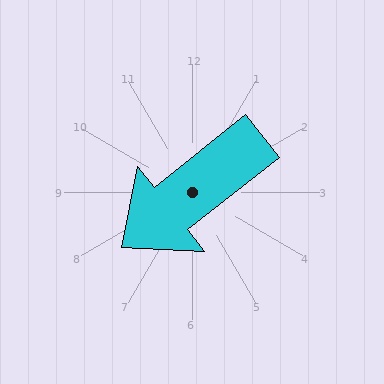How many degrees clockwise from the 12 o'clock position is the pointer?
Approximately 232 degrees.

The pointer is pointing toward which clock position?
Roughly 8 o'clock.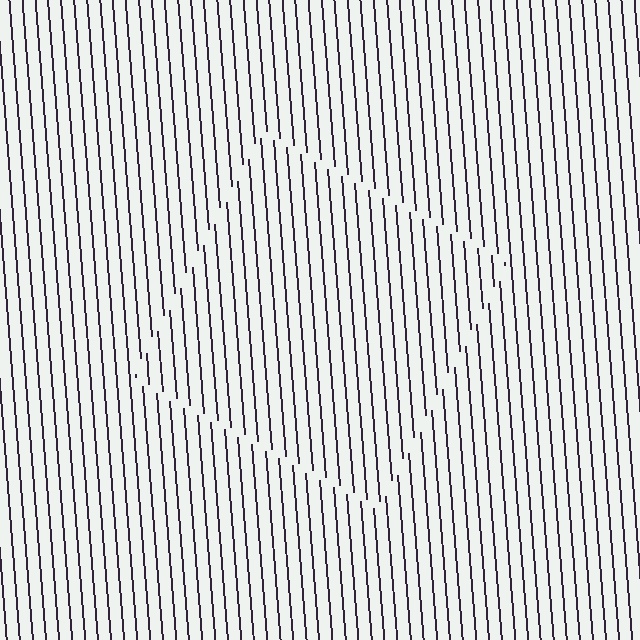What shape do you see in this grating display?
An illusory square. The interior of the shape contains the same grating, shifted by half a period — the contour is defined by the phase discontinuity where line-ends from the inner and outer gratings abut.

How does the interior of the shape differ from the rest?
The interior of the shape contains the same grating, shifted by half a period — the contour is defined by the phase discontinuity where line-ends from the inner and outer gratings abut.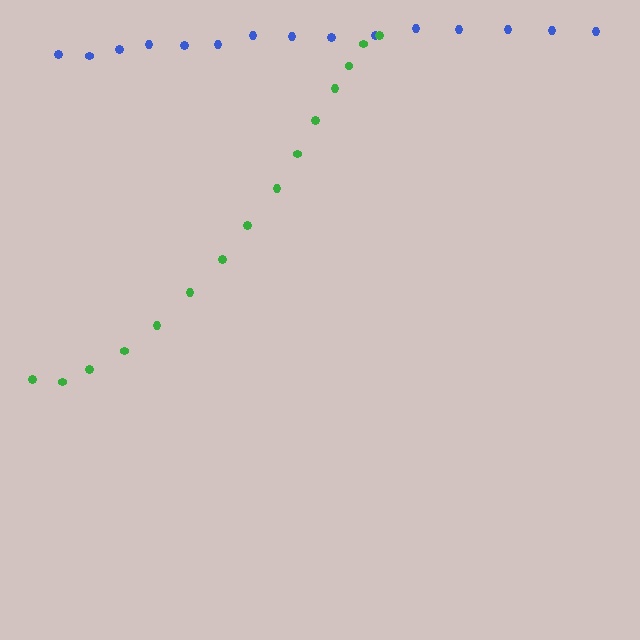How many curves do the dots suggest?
There are 2 distinct paths.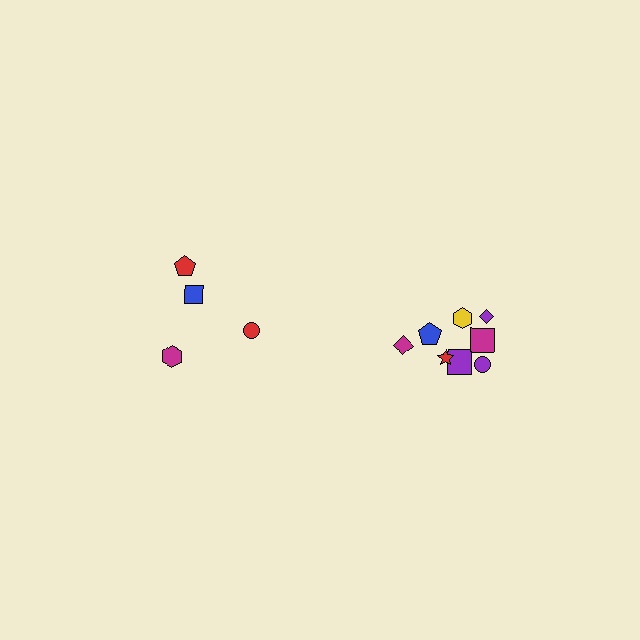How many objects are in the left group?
There are 4 objects.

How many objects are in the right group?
There are 8 objects.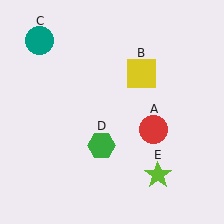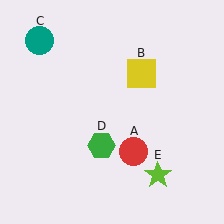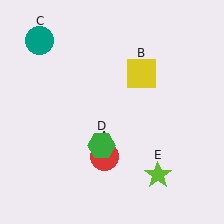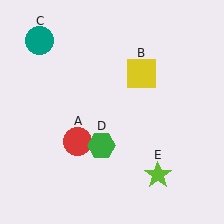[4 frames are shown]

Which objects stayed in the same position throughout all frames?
Yellow square (object B) and teal circle (object C) and green hexagon (object D) and lime star (object E) remained stationary.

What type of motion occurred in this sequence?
The red circle (object A) rotated clockwise around the center of the scene.